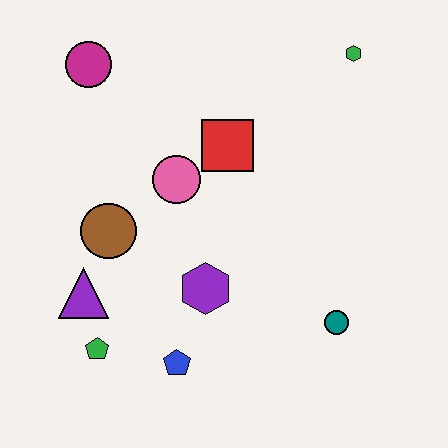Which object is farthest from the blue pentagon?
The green hexagon is farthest from the blue pentagon.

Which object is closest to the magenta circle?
The pink circle is closest to the magenta circle.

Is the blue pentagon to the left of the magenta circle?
No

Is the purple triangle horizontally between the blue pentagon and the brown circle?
No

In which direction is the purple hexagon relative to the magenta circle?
The purple hexagon is below the magenta circle.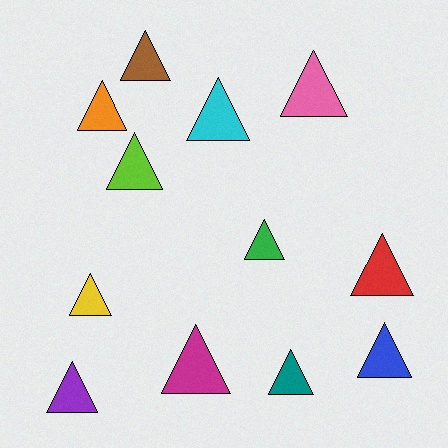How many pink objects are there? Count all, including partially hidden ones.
There is 1 pink object.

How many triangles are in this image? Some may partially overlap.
There are 12 triangles.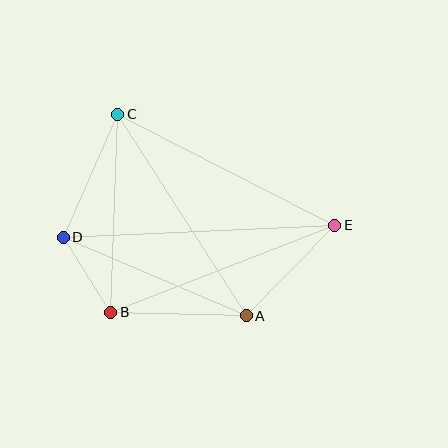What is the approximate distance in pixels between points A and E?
The distance between A and E is approximately 127 pixels.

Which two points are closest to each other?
Points B and D are closest to each other.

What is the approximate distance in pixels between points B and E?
The distance between B and E is approximately 240 pixels.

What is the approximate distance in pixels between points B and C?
The distance between B and C is approximately 198 pixels.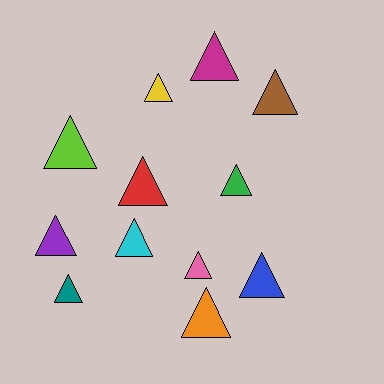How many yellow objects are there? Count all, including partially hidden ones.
There is 1 yellow object.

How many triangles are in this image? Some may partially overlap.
There are 12 triangles.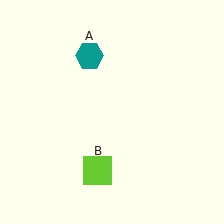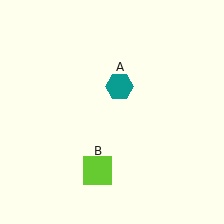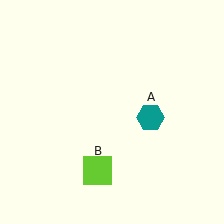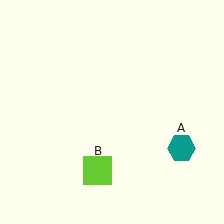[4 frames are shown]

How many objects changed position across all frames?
1 object changed position: teal hexagon (object A).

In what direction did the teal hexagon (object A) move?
The teal hexagon (object A) moved down and to the right.